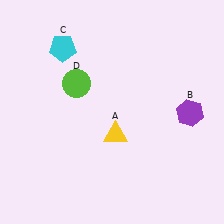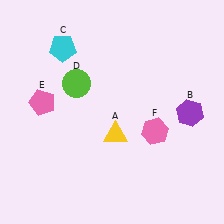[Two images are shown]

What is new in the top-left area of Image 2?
A pink pentagon (E) was added in the top-left area of Image 2.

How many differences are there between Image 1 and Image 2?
There are 2 differences between the two images.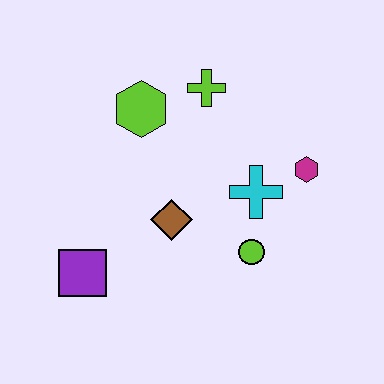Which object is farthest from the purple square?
The magenta hexagon is farthest from the purple square.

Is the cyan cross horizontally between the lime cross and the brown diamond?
No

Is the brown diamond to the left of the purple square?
No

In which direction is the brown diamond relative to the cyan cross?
The brown diamond is to the left of the cyan cross.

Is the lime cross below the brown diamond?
No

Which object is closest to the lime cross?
The lime hexagon is closest to the lime cross.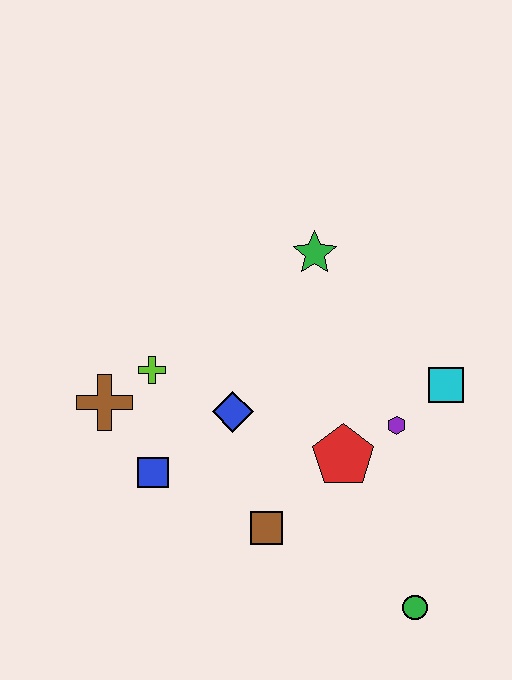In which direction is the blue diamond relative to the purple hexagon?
The blue diamond is to the left of the purple hexagon.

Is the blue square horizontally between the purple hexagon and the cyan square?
No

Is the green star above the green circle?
Yes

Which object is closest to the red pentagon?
The purple hexagon is closest to the red pentagon.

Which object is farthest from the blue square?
The cyan square is farthest from the blue square.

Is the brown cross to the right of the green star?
No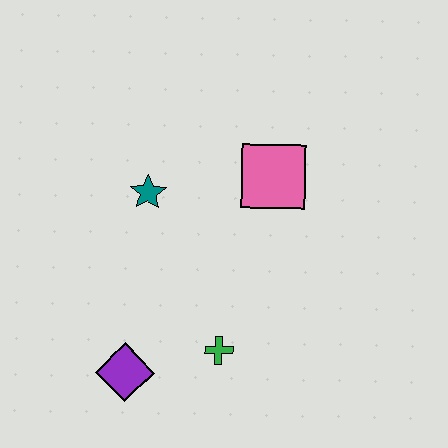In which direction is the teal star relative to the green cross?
The teal star is above the green cross.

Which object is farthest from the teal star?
The purple diamond is farthest from the teal star.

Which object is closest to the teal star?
The pink square is closest to the teal star.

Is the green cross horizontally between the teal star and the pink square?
Yes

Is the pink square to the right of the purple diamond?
Yes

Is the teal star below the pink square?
Yes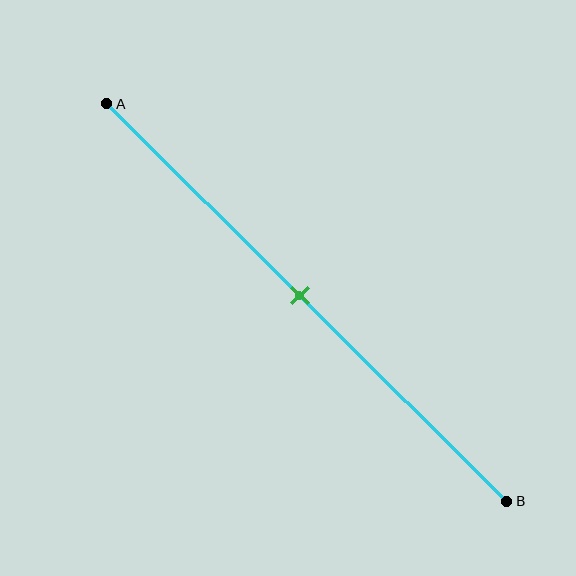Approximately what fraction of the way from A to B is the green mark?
The green mark is approximately 50% of the way from A to B.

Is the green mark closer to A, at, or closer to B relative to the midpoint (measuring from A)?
The green mark is approximately at the midpoint of segment AB.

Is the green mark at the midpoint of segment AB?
Yes, the mark is approximately at the midpoint.